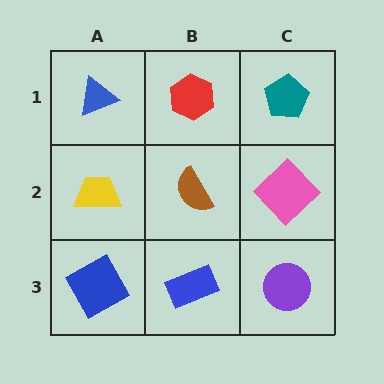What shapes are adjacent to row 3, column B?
A brown semicircle (row 2, column B), a blue square (row 3, column A), a purple circle (row 3, column C).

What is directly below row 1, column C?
A pink diamond.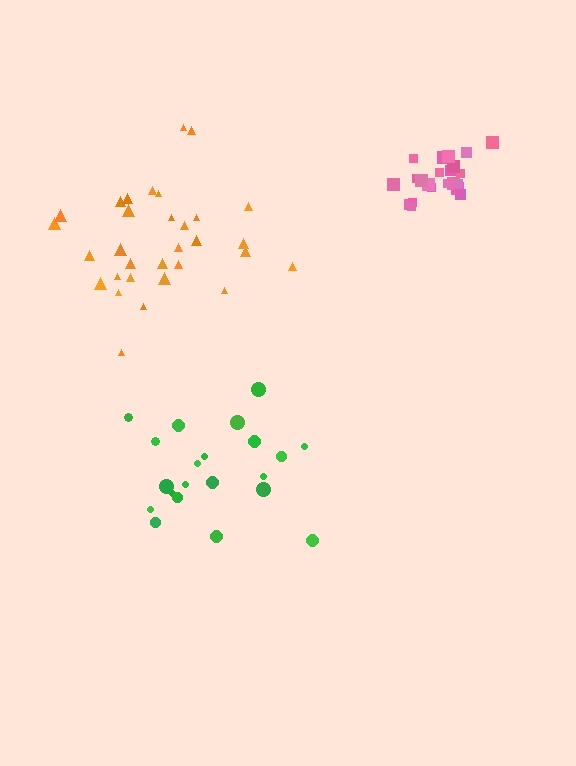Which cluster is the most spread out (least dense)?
Orange.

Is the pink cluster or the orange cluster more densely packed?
Pink.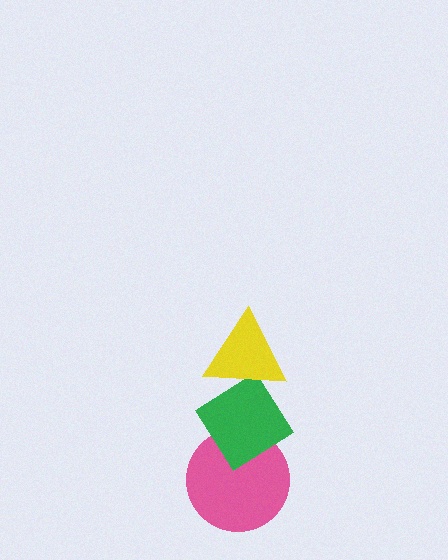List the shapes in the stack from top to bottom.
From top to bottom: the yellow triangle, the green diamond, the pink circle.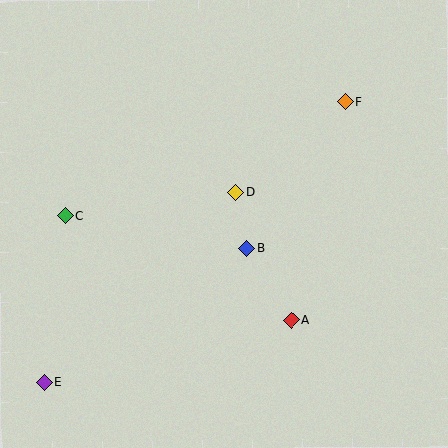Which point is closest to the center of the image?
Point B at (247, 248) is closest to the center.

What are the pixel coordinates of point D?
Point D is at (236, 192).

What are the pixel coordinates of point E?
Point E is at (44, 383).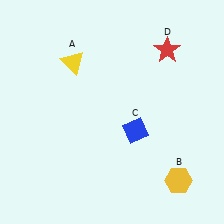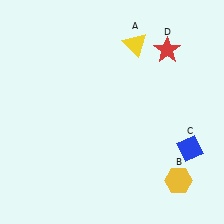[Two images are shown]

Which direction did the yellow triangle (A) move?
The yellow triangle (A) moved right.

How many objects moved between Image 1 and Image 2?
2 objects moved between the two images.